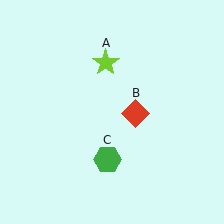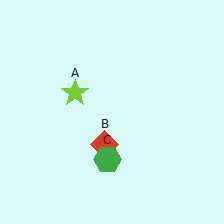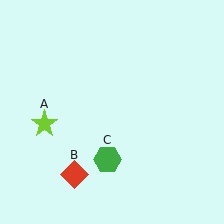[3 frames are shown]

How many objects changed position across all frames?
2 objects changed position: lime star (object A), red diamond (object B).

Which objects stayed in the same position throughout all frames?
Green hexagon (object C) remained stationary.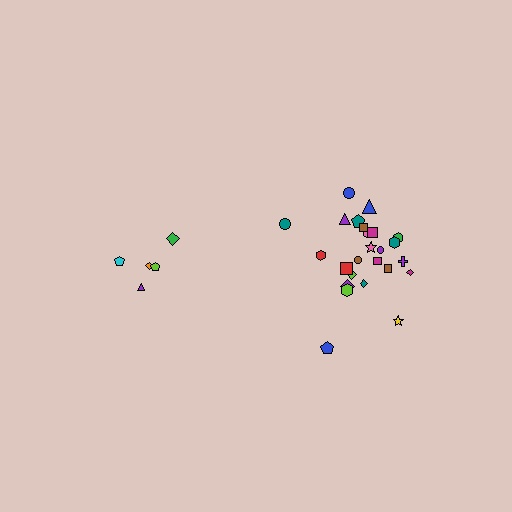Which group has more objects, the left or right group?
The right group.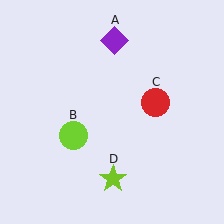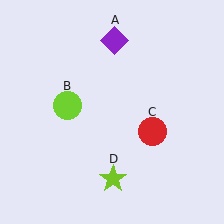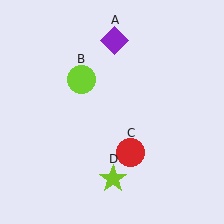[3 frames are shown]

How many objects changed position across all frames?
2 objects changed position: lime circle (object B), red circle (object C).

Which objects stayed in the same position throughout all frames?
Purple diamond (object A) and lime star (object D) remained stationary.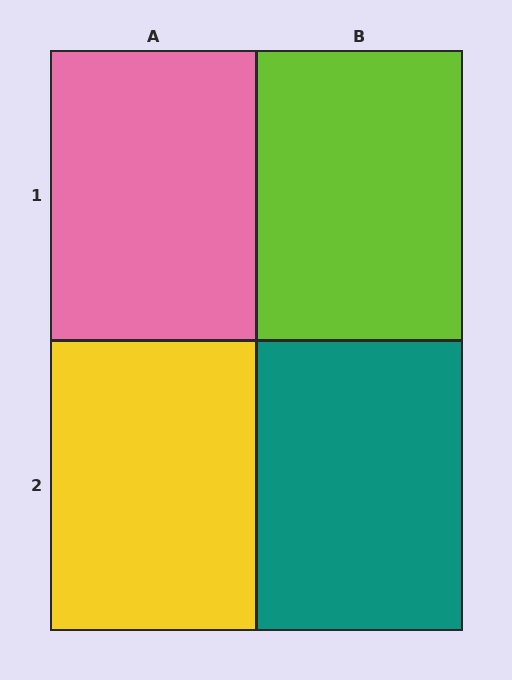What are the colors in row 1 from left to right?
Pink, lime.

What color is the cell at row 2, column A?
Yellow.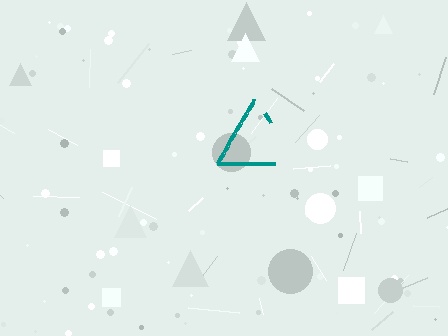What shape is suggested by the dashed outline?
The dashed outline suggests a triangle.